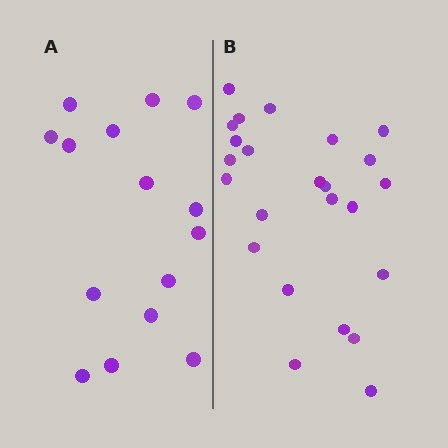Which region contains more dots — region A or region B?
Region B (the right region) has more dots.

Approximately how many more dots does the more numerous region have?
Region B has roughly 8 or so more dots than region A.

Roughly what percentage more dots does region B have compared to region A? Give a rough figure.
About 60% more.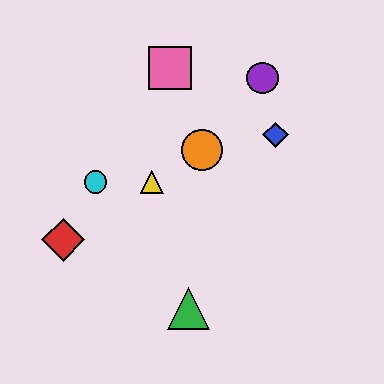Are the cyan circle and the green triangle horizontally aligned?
No, the cyan circle is at y≈182 and the green triangle is at y≈308.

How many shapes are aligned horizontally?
2 shapes (the yellow triangle, the cyan circle) are aligned horizontally.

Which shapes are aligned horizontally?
The yellow triangle, the cyan circle are aligned horizontally.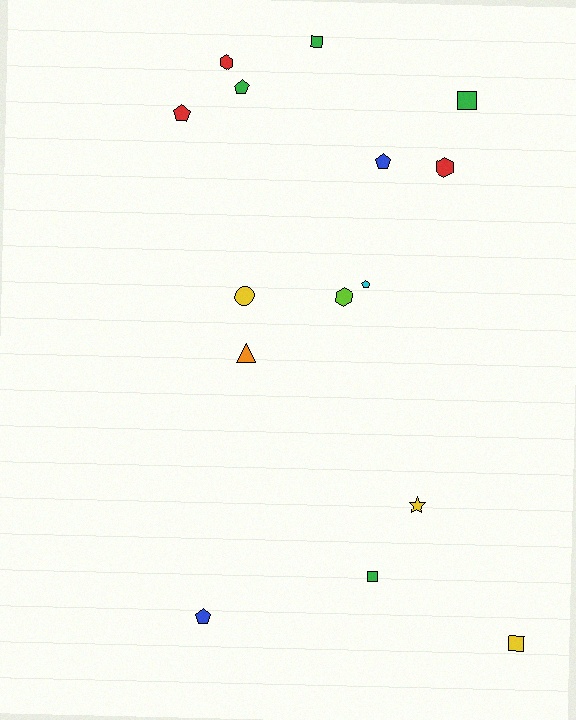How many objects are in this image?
There are 15 objects.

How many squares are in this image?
There are 4 squares.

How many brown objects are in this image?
There are no brown objects.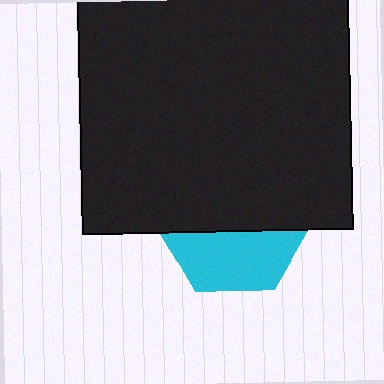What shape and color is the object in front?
The object in front is a black square.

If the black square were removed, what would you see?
You would see the complete cyan hexagon.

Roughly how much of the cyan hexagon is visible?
A small part of it is visible (roughly 40%).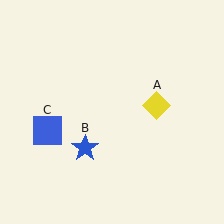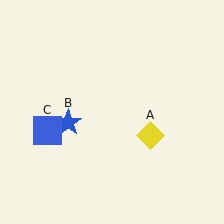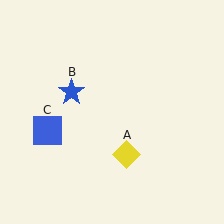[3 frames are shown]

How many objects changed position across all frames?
2 objects changed position: yellow diamond (object A), blue star (object B).